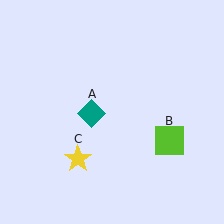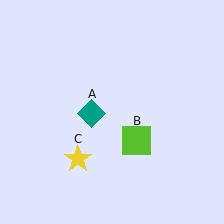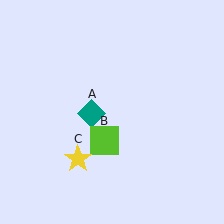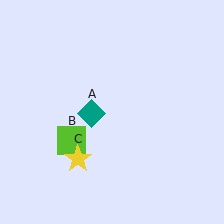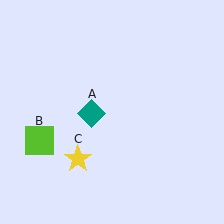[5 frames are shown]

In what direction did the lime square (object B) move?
The lime square (object B) moved left.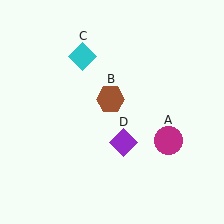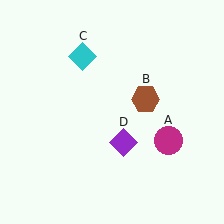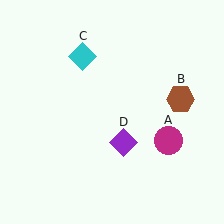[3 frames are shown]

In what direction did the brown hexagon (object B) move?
The brown hexagon (object B) moved right.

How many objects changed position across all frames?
1 object changed position: brown hexagon (object B).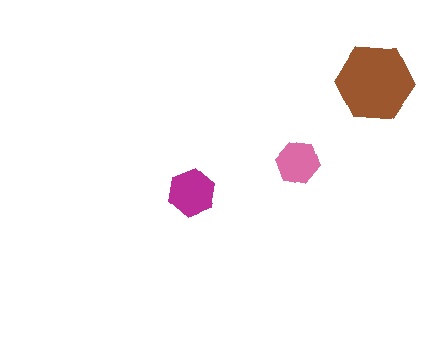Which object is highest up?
The brown hexagon is topmost.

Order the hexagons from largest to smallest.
the brown one, the magenta one, the pink one.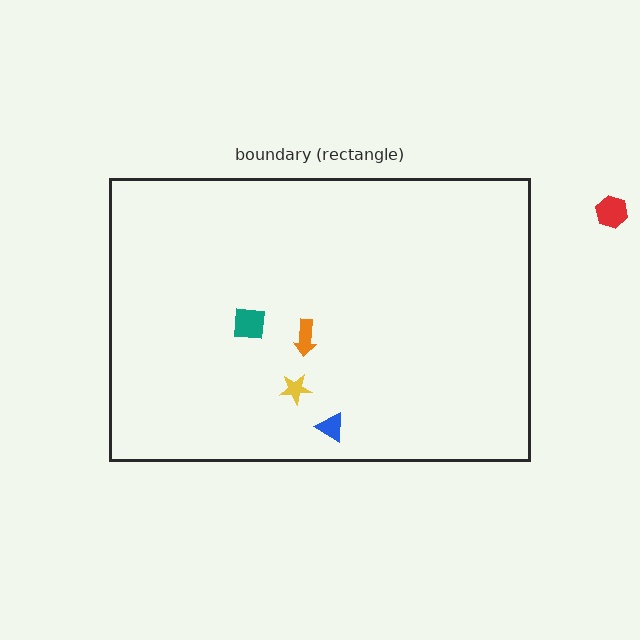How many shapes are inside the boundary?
4 inside, 1 outside.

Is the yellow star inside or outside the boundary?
Inside.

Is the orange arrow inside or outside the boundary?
Inside.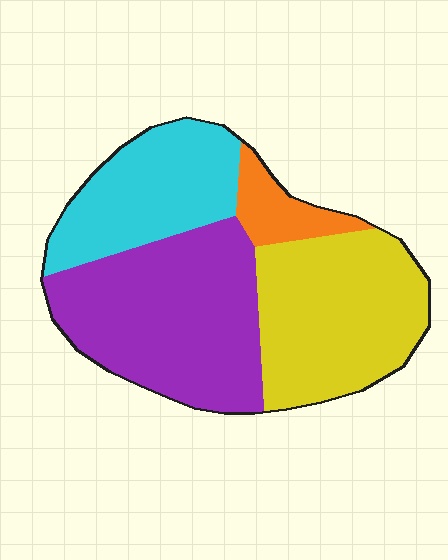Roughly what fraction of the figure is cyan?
Cyan takes up less than a quarter of the figure.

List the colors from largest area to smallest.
From largest to smallest: purple, yellow, cyan, orange.